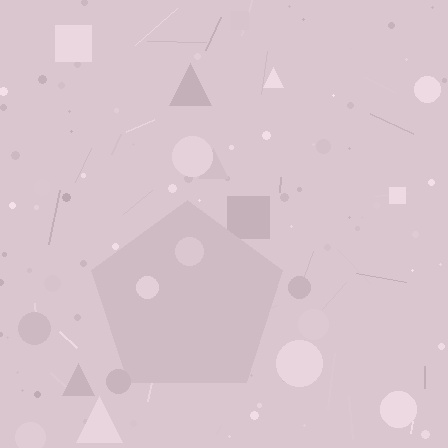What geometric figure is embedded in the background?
A pentagon is embedded in the background.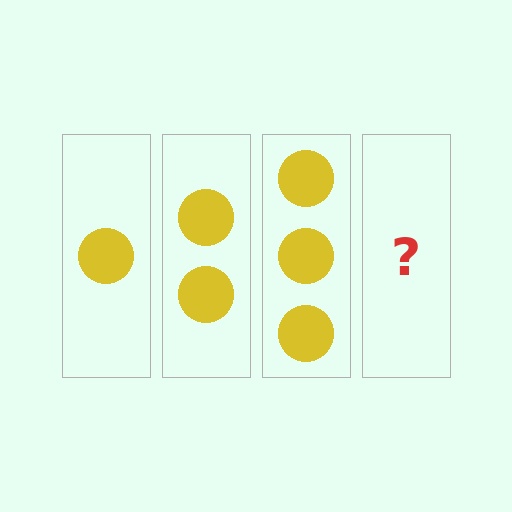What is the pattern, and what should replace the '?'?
The pattern is that each step adds one more circle. The '?' should be 4 circles.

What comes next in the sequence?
The next element should be 4 circles.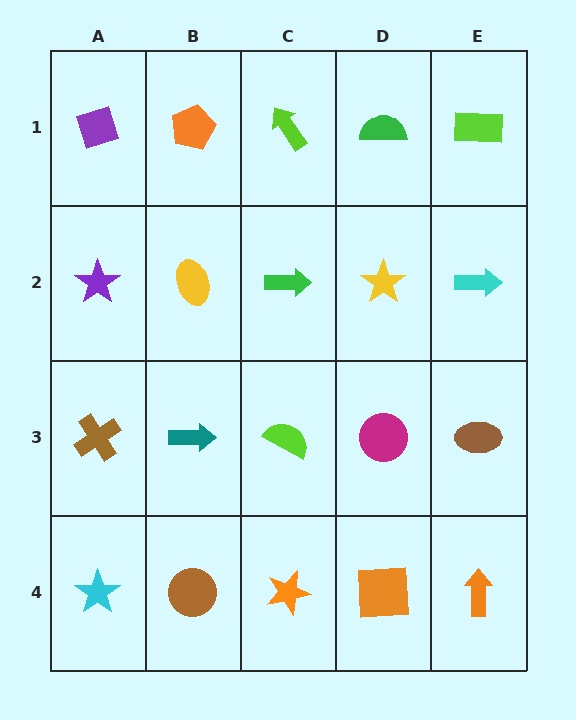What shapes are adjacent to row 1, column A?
A purple star (row 2, column A), an orange pentagon (row 1, column B).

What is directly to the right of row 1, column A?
An orange pentagon.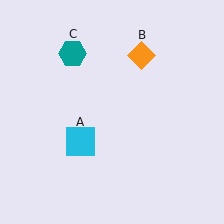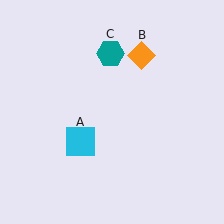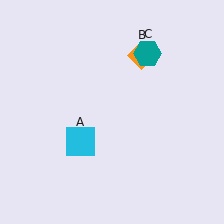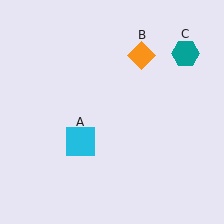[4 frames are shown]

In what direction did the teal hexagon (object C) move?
The teal hexagon (object C) moved right.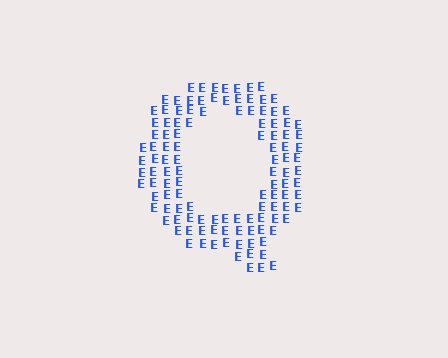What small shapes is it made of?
It is made of small letter E's.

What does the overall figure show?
The overall figure shows the letter Q.